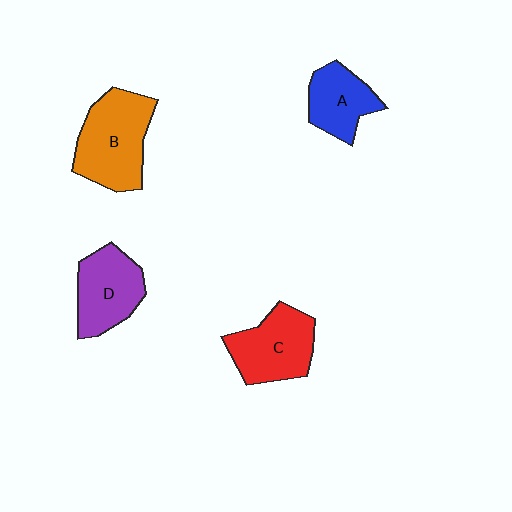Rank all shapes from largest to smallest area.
From largest to smallest: B (orange), C (red), D (purple), A (blue).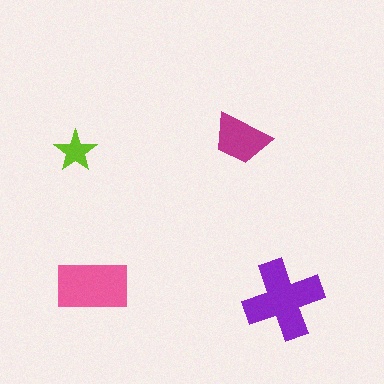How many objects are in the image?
There are 4 objects in the image.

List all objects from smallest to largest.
The lime star, the magenta trapezoid, the pink rectangle, the purple cross.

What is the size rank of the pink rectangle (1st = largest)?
2nd.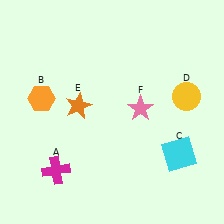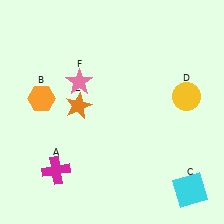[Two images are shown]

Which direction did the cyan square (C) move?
The cyan square (C) moved down.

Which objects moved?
The objects that moved are: the cyan square (C), the pink star (F).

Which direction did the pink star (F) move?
The pink star (F) moved left.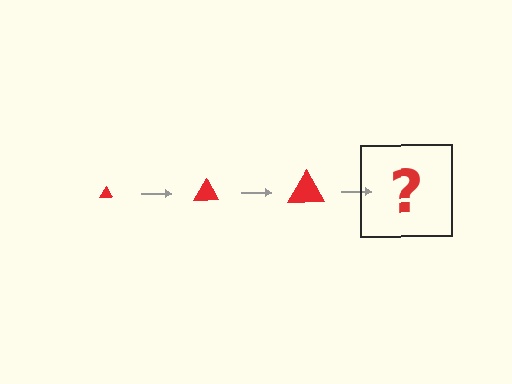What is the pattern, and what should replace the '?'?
The pattern is that the triangle gets progressively larger each step. The '?' should be a red triangle, larger than the previous one.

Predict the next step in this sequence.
The next step is a red triangle, larger than the previous one.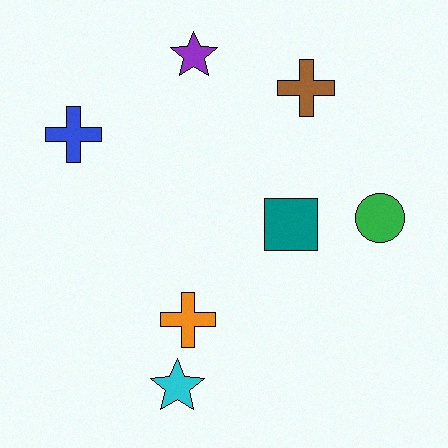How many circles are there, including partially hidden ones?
There is 1 circle.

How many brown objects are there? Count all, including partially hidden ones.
There is 1 brown object.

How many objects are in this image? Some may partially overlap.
There are 7 objects.